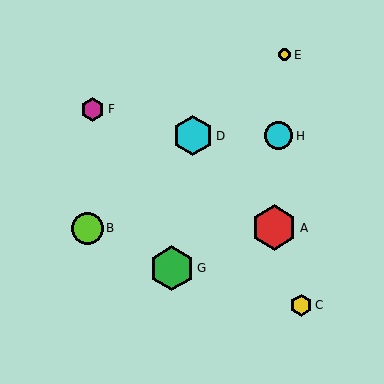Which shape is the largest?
The red hexagon (labeled A) is the largest.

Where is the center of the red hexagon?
The center of the red hexagon is at (274, 228).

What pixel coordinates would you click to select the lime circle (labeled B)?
Click at (87, 228) to select the lime circle B.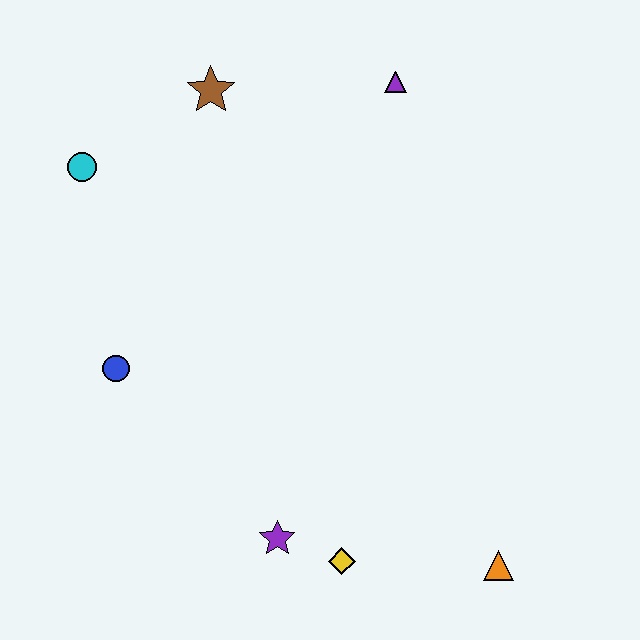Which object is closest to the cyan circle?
The brown star is closest to the cyan circle.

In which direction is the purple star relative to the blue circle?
The purple star is below the blue circle.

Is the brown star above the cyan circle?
Yes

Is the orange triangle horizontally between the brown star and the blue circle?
No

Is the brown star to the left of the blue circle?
No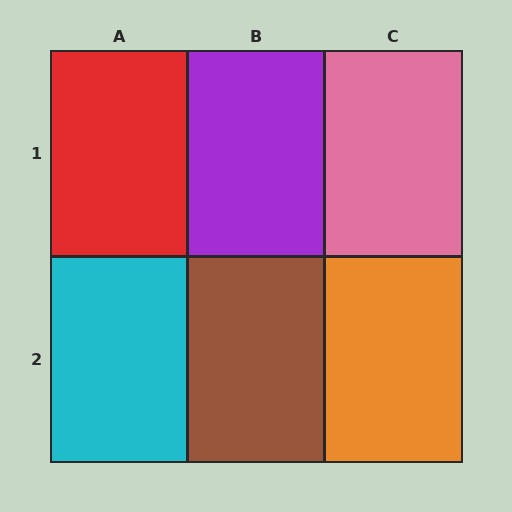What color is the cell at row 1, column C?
Pink.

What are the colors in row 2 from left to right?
Cyan, brown, orange.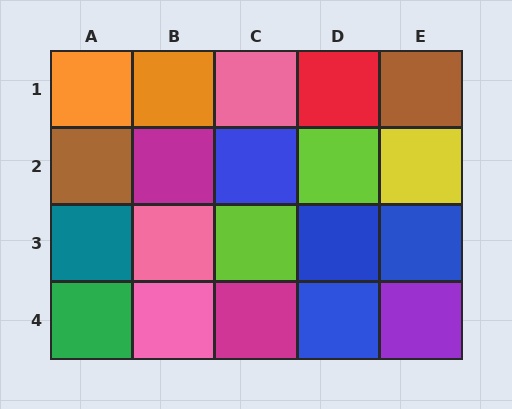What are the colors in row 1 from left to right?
Orange, orange, pink, red, brown.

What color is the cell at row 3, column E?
Blue.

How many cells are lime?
2 cells are lime.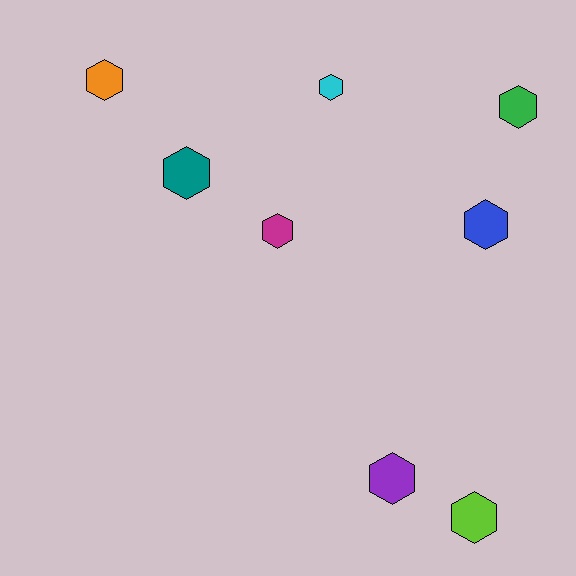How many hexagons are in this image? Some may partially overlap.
There are 8 hexagons.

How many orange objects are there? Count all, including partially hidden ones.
There is 1 orange object.